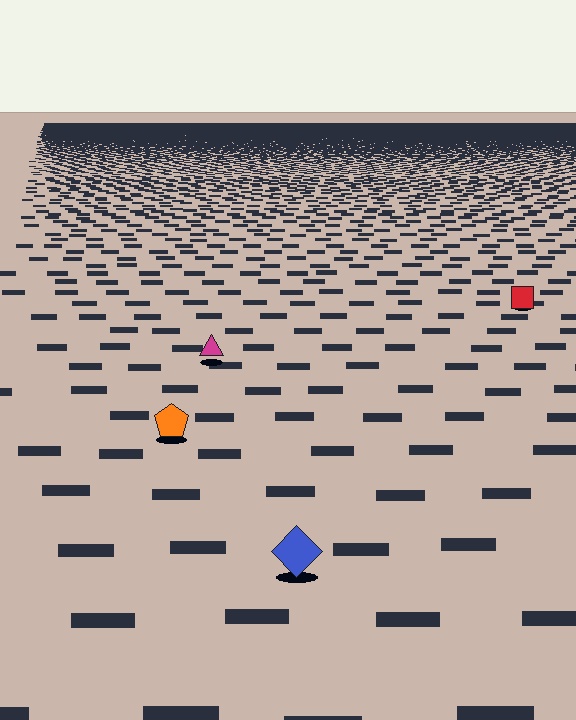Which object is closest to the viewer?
The blue diamond is closest. The texture marks near it are larger and more spread out.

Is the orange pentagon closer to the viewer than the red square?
Yes. The orange pentagon is closer — you can tell from the texture gradient: the ground texture is coarser near it.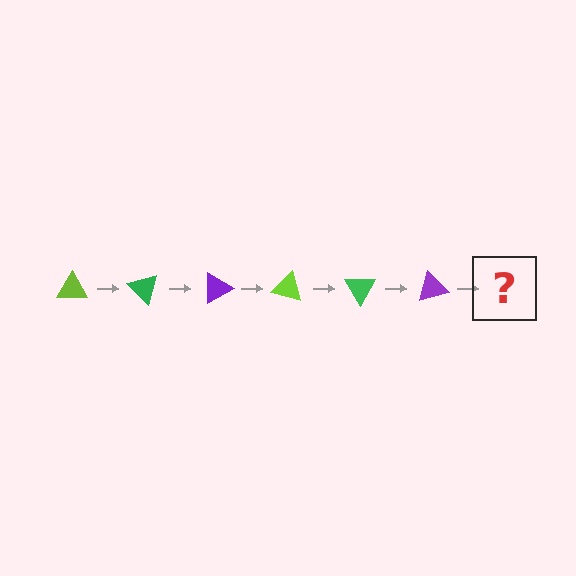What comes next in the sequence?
The next element should be a lime triangle, rotated 270 degrees from the start.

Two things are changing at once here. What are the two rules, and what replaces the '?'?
The two rules are that it rotates 45 degrees each step and the color cycles through lime, green, and purple. The '?' should be a lime triangle, rotated 270 degrees from the start.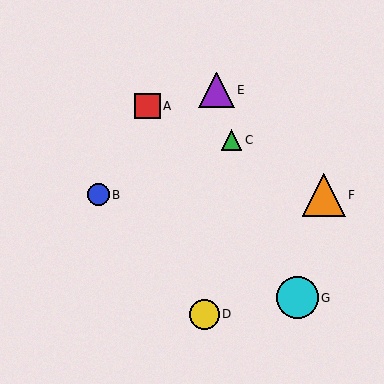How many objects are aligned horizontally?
2 objects (B, F) are aligned horizontally.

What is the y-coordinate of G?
Object G is at y≈298.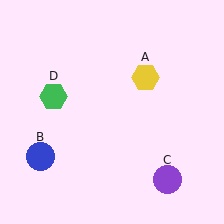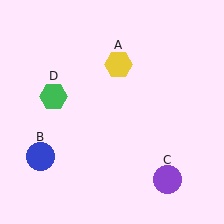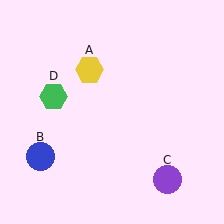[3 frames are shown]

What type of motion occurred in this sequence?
The yellow hexagon (object A) rotated counterclockwise around the center of the scene.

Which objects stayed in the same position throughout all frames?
Blue circle (object B) and purple circle (object C) and green hexagon (object D) remained stationary.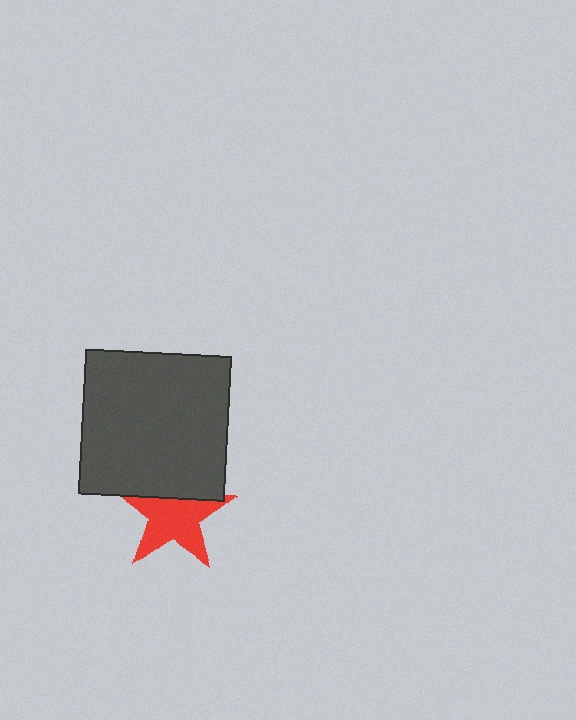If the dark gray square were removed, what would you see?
You would see the complete red star.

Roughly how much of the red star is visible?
Most of it is visible (roughly 69%).